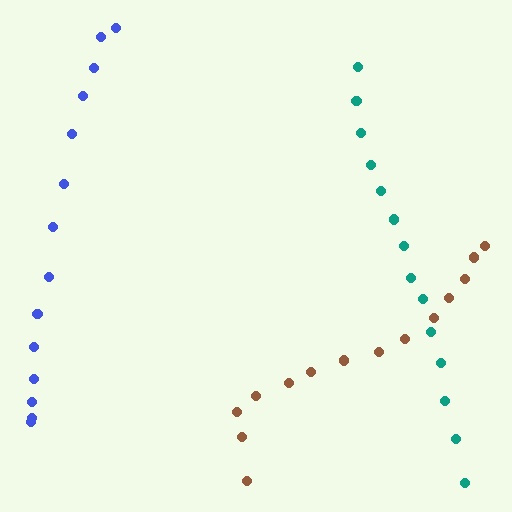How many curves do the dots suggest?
There are 3 distinct paths.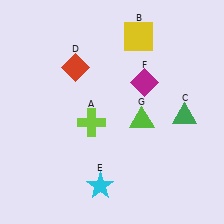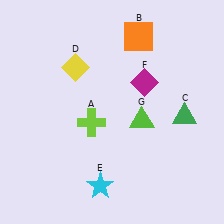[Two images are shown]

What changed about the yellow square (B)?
In Image 1, B is yellow. In Image 2, it changed to orange.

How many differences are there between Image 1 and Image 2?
There are 2 differences between the two images.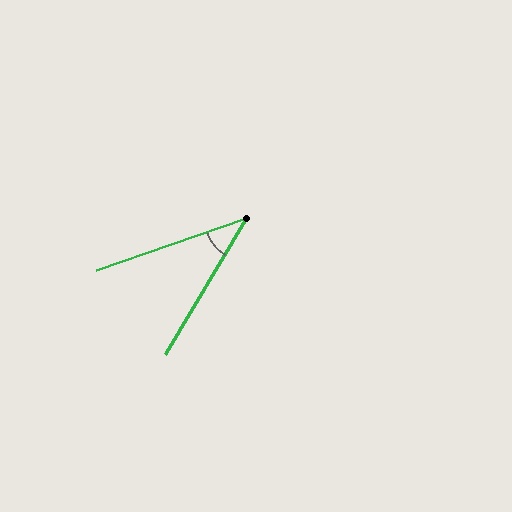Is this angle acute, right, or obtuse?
It is acute.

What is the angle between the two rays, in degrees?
Approximately 40 degrees.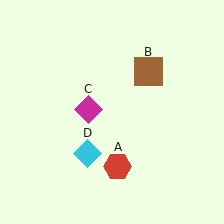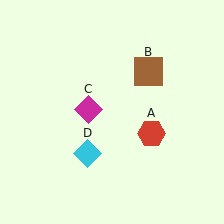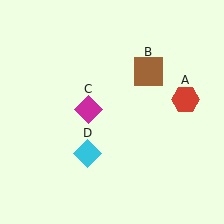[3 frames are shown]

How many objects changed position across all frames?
1 object changed position: red hexagon (object A).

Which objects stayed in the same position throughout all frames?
Brown square (object B) and magenta diamond (object C) and cyan diamond (object D) remained stationary.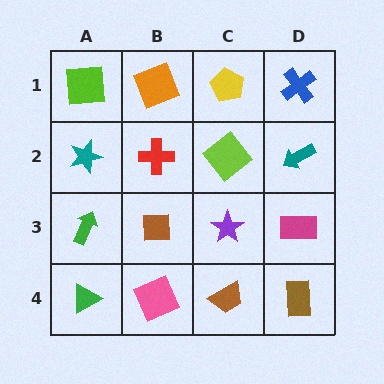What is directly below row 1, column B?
A red cross.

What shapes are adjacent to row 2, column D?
A blue cross (row 1, column D), a magenta rectangle (row 3, column D), a lime diamond (row 2, column C).